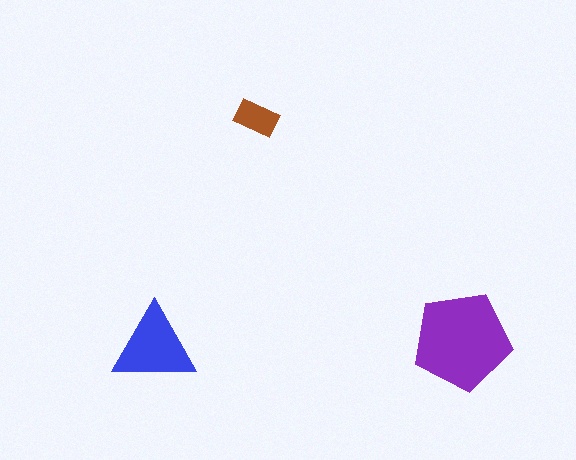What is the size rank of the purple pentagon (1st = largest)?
1st.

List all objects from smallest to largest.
The brown rectangle, the blue triangle, the purple pentagon.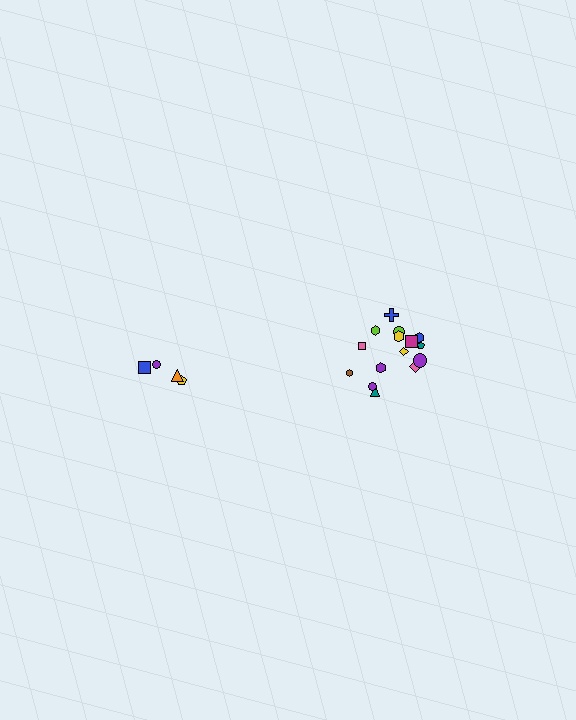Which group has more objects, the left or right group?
The right group.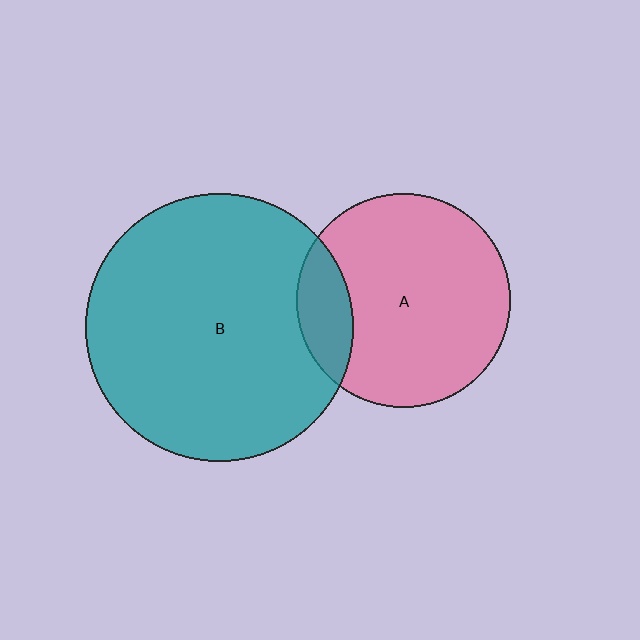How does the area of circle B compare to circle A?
Approximately 1.6 times.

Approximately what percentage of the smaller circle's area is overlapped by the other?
Approximately 15%.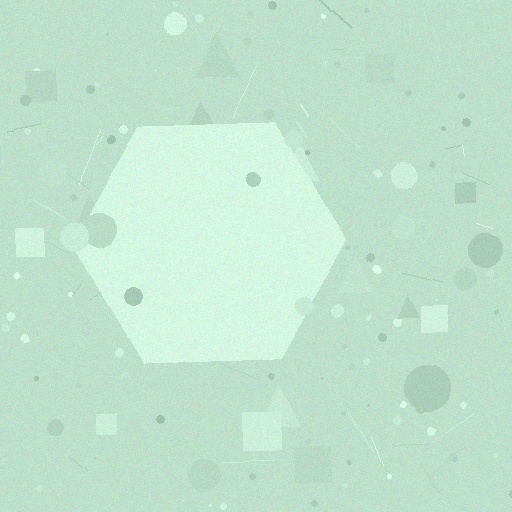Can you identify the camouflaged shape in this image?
The camouflaged shape is a hexagon.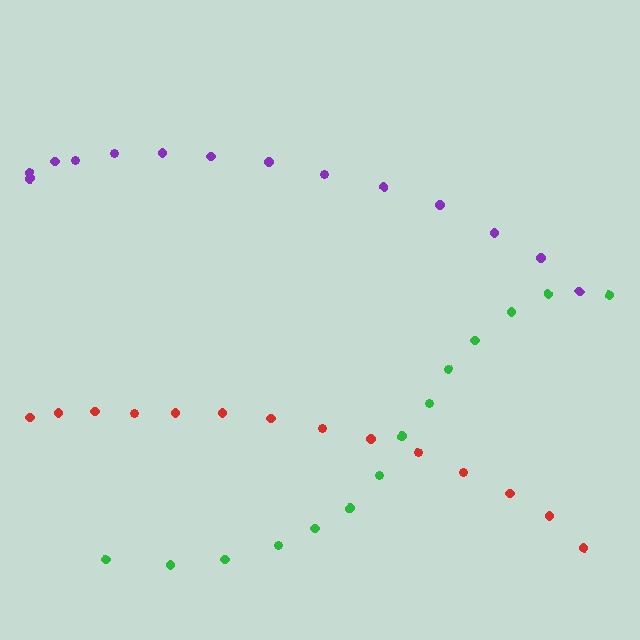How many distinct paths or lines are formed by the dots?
There are 3 distinct paths.